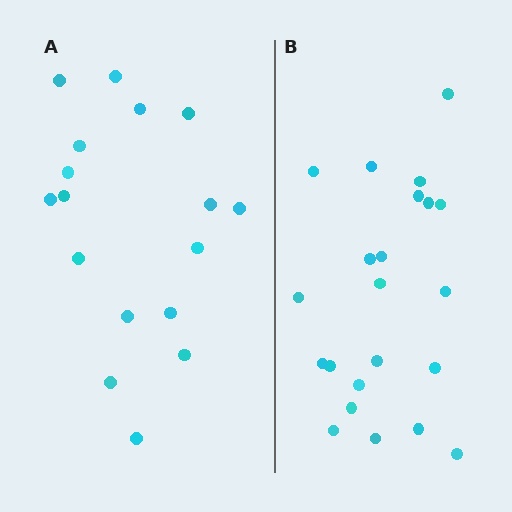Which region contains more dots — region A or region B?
Region B (the right region) has more dots.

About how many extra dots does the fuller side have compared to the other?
Region B has about 5 more dots than region A.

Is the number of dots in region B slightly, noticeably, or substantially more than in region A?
Region B has noticeably more, but not dramatically so. The ratio is roughly 1.3 to 1.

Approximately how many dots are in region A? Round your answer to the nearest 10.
About 20 dots. (The exact count is 17, which rounds to 20.)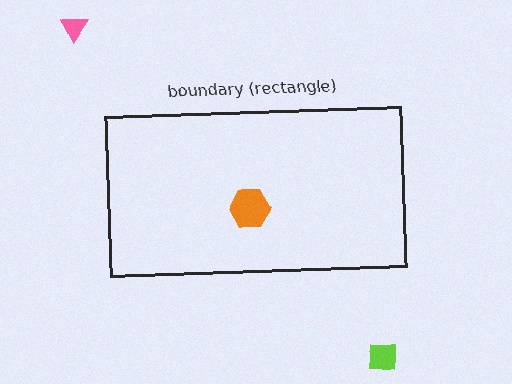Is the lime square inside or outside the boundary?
Outside.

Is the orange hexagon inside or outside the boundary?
Inside.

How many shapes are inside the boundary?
1 inside, 2 outside.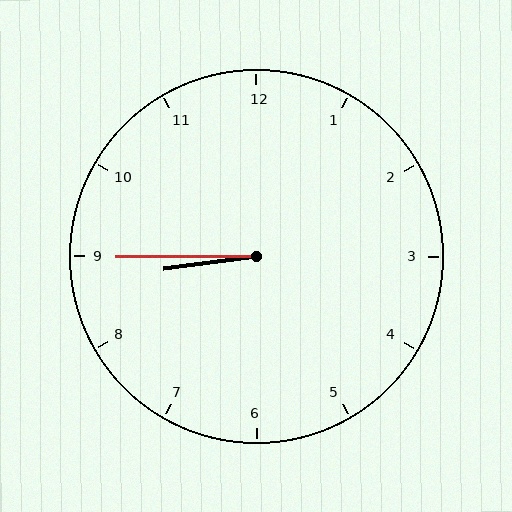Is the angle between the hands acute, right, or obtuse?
It is acute.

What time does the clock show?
8:45.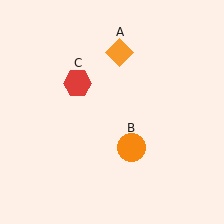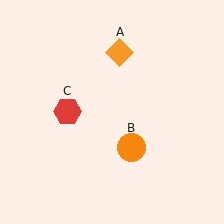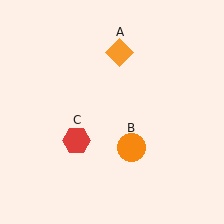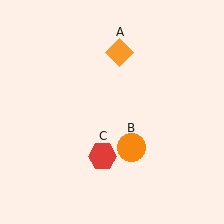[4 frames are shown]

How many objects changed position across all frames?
1 object changed position: red hexagon (object C).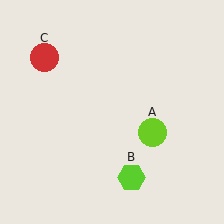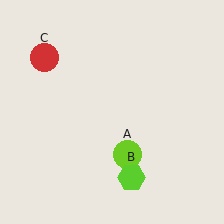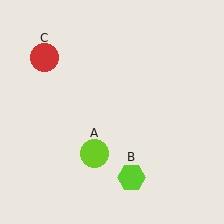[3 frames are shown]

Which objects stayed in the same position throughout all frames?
Lime hexagon (object B) and red circle (object C) remained stationary.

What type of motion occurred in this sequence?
The lime circle (object A) rotated clockwise around the center of the scene.